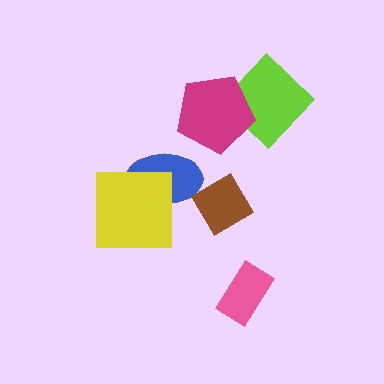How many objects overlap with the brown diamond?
0 objects overlap with the brown diamond.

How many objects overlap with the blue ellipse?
1 object overlaps with the blue ellipse.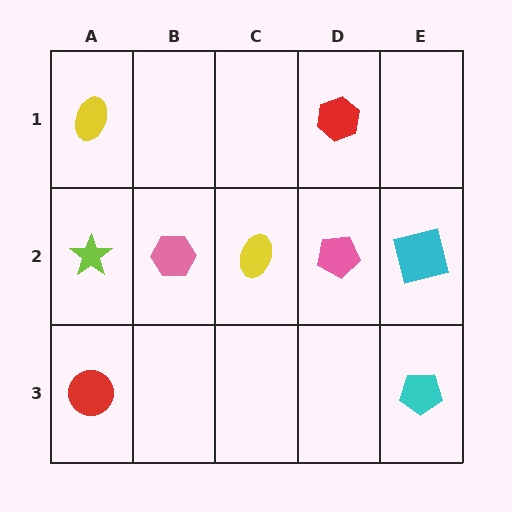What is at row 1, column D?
A red hexagon.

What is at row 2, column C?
A yellow ellipse.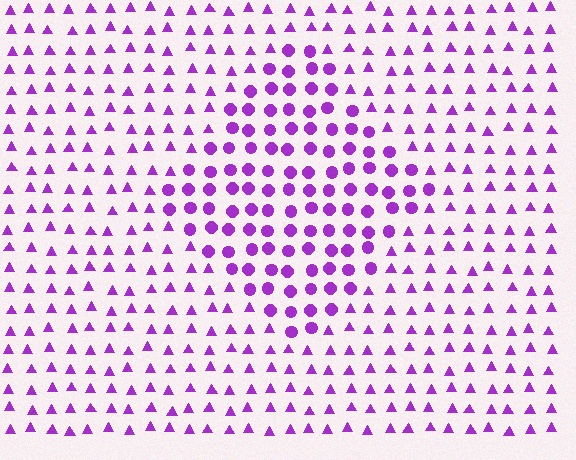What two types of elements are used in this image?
The image uses circles inside the diamond region and triangles outside it.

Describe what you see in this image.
The image is filled with small purple elements arranged in a uniform grid. A diamond-shaped region contains circles, while the surrounding area contains triangles. The boundary is defined purely by the change in element shape.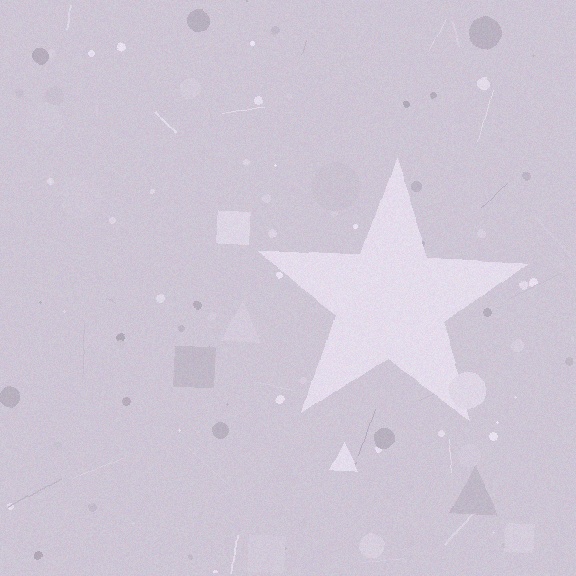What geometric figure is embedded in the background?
A star is embedded in the background.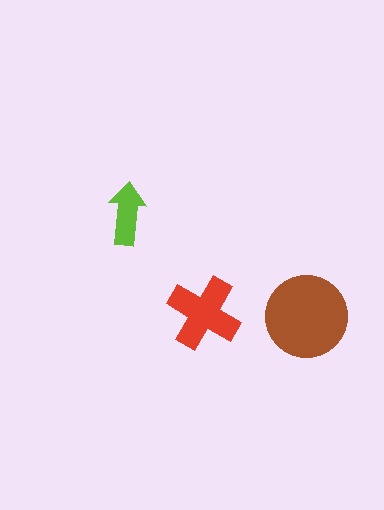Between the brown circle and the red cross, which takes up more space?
The brown circle.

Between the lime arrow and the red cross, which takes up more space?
The red cross.